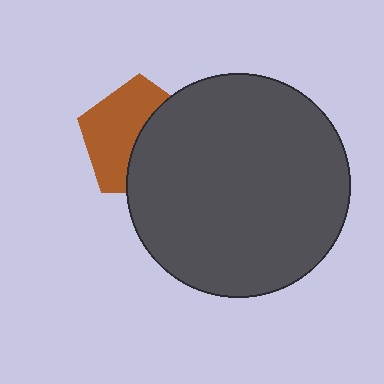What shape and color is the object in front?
The object in front is a dark gray circle.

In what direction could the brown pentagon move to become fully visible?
The brown pentagon could move left. That would shift it out from behind the dark gray circle entirely.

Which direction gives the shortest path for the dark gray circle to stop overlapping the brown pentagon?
Moving right gives the shortest separation.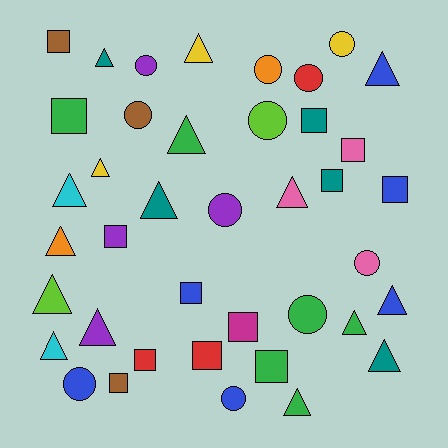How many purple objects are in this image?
There are 4 purple objects.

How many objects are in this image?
There are 40 objects.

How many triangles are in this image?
There are 16 triangles.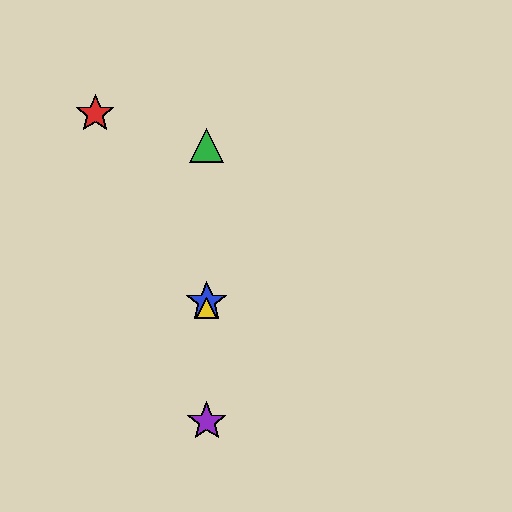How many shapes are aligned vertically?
4 shapes (the blue star, the green triangle, the yellow triangle, the purple star) are aligned vertically.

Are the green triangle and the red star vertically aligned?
No, the green triangle is at x≈207 and the red star is at x≈95.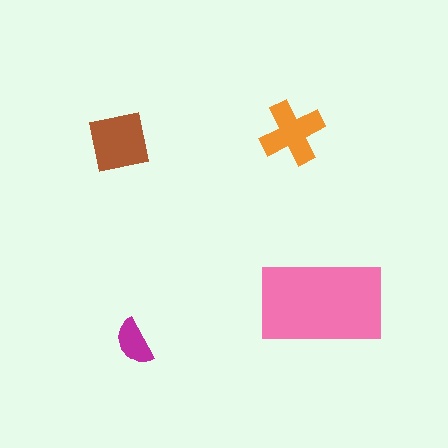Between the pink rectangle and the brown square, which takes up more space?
The pink rectangle.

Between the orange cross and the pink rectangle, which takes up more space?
The pink rectangle.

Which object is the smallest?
The magenta semicircle.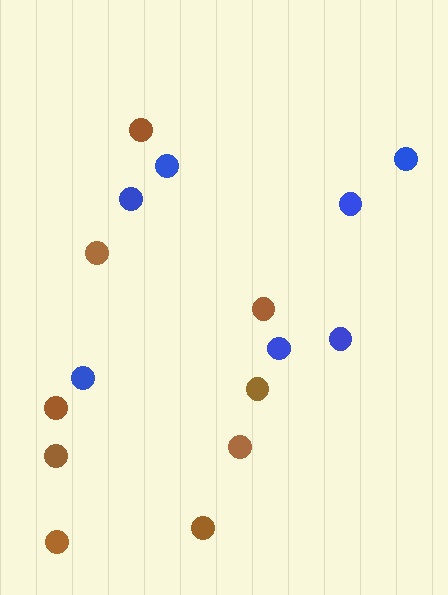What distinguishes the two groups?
There are 2 groups: one group of blue circles (7) and one group of brown circles (9).